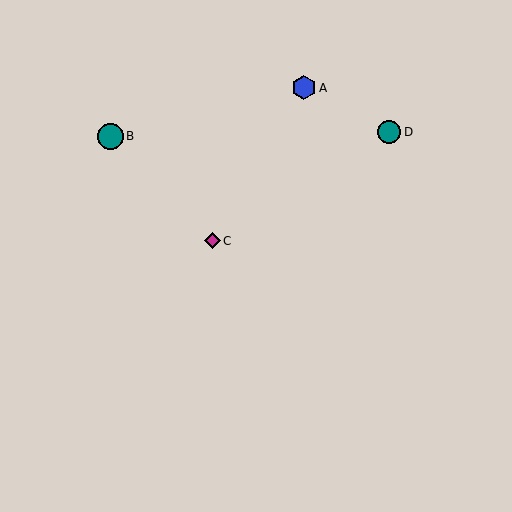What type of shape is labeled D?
Shape D is a teal circle.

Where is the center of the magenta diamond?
The center of the magenta diamond is at (212, 241).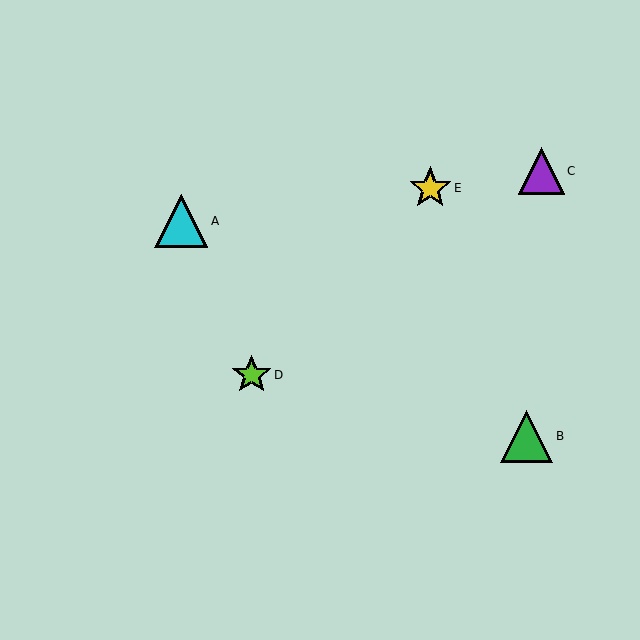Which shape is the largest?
The cyan triangle (labeled A) is the largest.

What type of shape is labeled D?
Shape D is a lime star.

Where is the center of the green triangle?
The center of the green triangle is at (527, 436).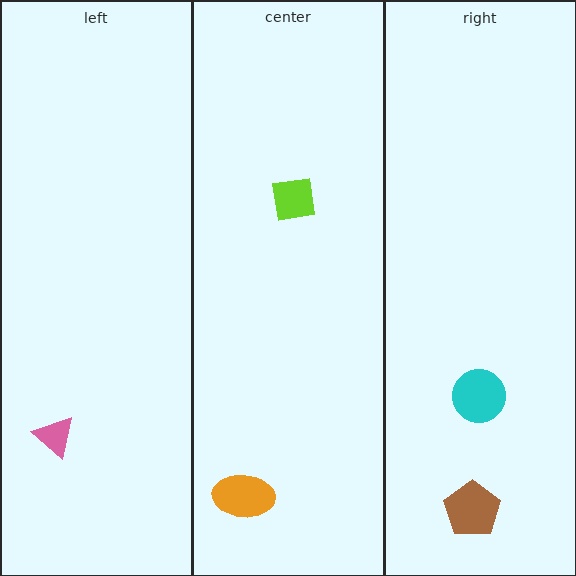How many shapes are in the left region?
1.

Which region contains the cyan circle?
The right region.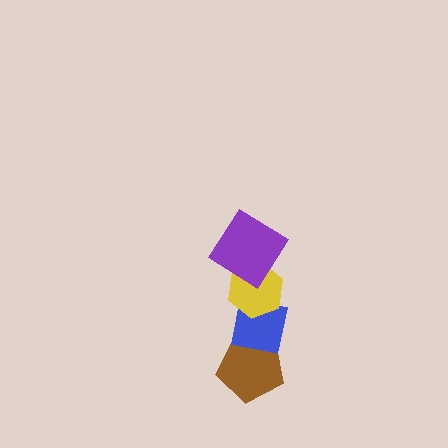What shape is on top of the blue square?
The yellow hexagon is on top of the blue square.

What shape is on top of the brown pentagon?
The blue square is on top of the brown pentagon.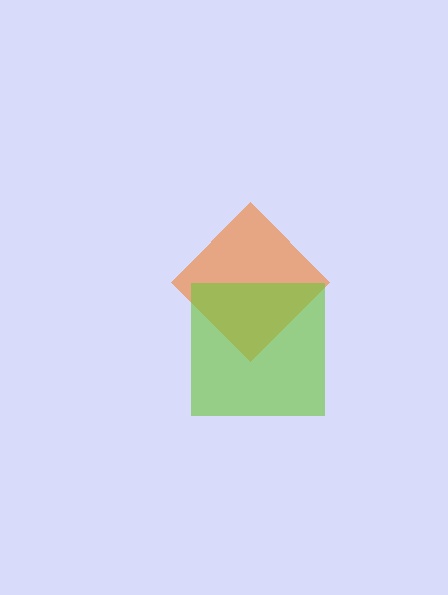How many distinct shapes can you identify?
There are 2 distinct shapes: an orange diamond, a lime square.